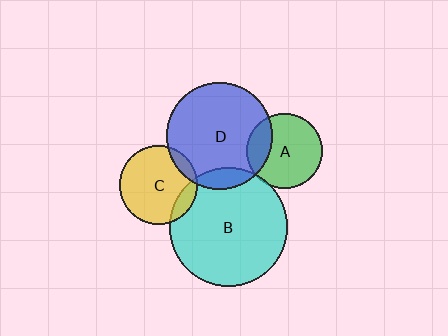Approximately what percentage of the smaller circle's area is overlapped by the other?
Approximately 10%.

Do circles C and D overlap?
Yes.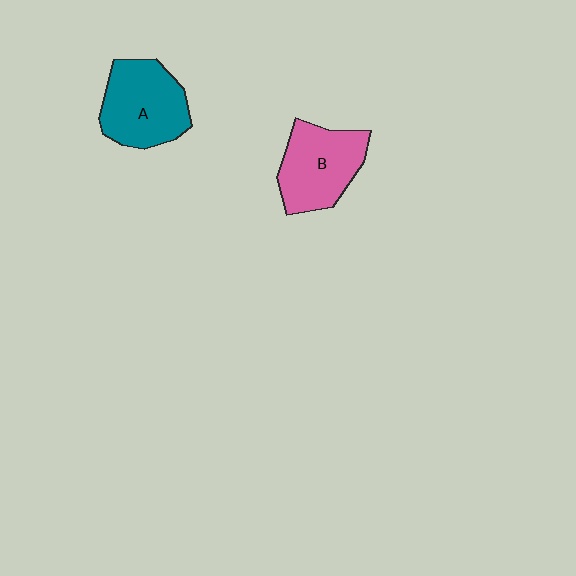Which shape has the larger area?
Shape A (teal).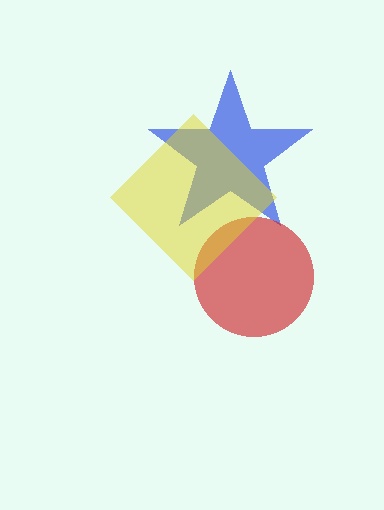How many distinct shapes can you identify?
There are 3 distinct shapes: a blue star, a red circle, a yellow diamond.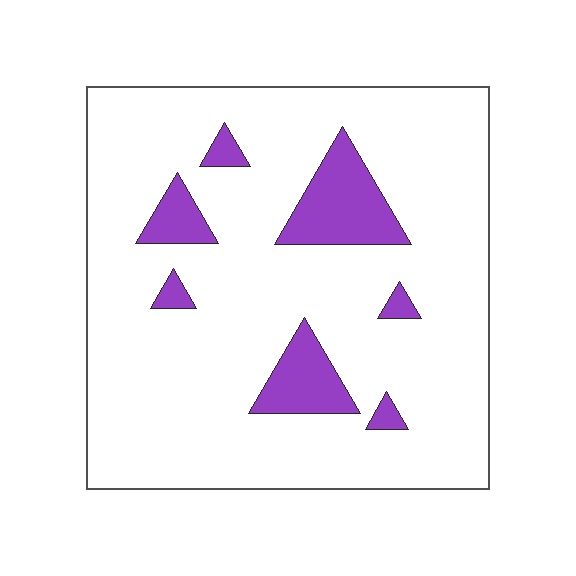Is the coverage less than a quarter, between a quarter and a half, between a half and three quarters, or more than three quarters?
Less than a quarter.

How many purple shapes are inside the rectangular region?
7.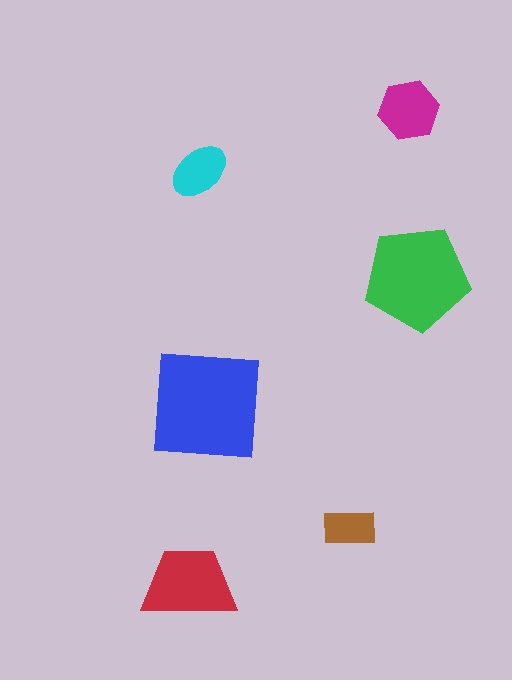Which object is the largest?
The blue square.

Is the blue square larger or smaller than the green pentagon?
Larger.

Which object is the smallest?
The brown rectangle.